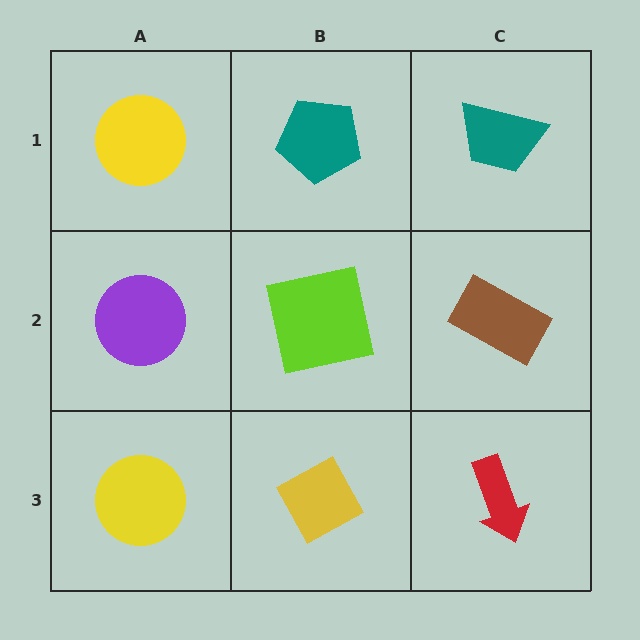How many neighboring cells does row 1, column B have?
3.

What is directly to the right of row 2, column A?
A lime square.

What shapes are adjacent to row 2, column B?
A teal pentagon (row 1, column B), a yellow diamond (row 3, column B), a purple circle (row 2, column A), a brown rectangle (row 2, column C).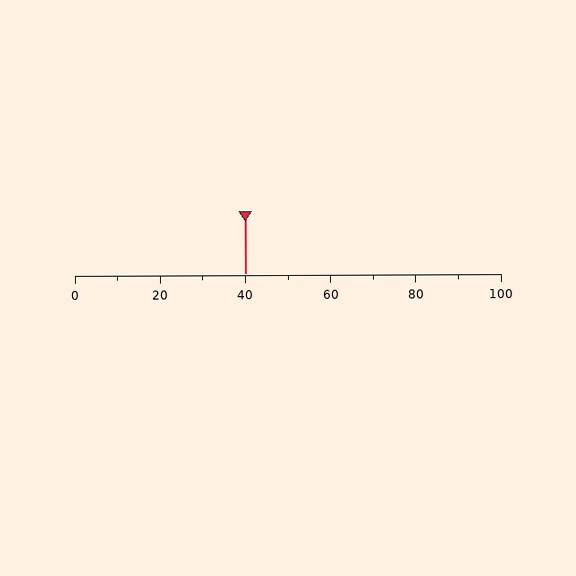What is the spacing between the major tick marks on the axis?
The major ticks are spaced 20 apart.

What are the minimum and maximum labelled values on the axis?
The axis runs from 0 to 100.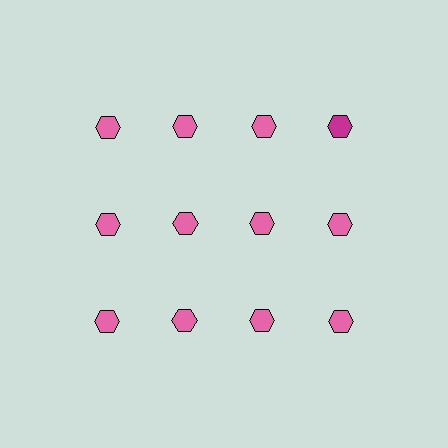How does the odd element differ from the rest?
It has a different color: magenta instead of pink.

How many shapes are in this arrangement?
There are 12 shapes arranged in a grid pattern.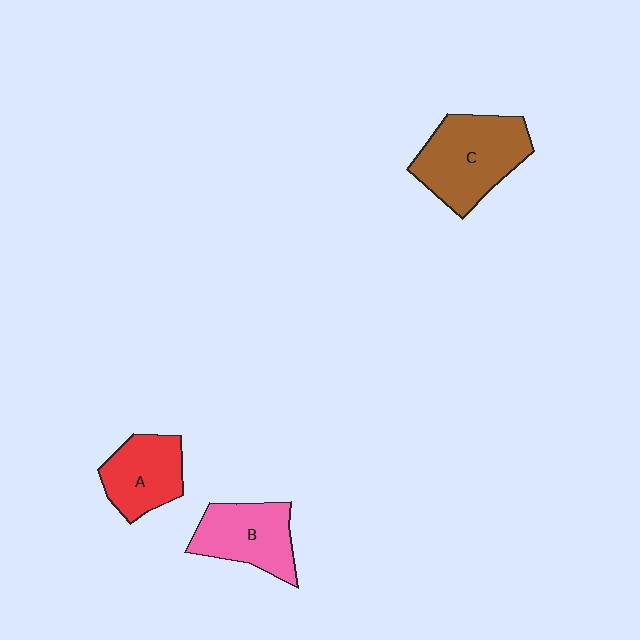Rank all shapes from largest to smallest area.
From largest to smallest: C (brown), B (pink), A (red).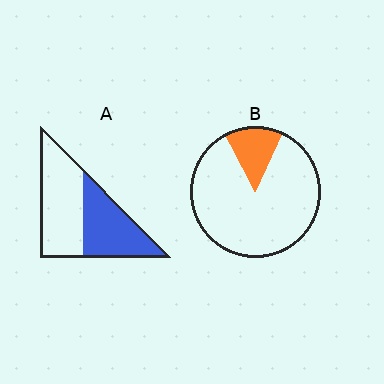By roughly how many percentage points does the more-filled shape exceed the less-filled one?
By roughly 30 percentage points (A over B).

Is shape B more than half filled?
No.